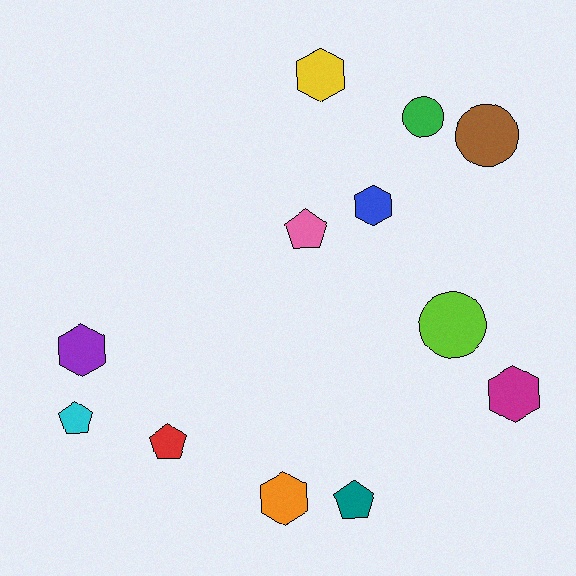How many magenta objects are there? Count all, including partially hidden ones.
There is 1 magenta object.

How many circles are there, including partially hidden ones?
There are 3 circles.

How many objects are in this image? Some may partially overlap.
There are 12 objects.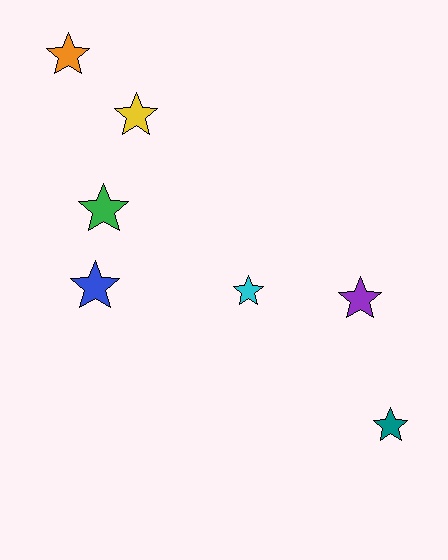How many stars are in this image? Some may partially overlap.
There are 7 stars.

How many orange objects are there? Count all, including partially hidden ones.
There is 1 orange object.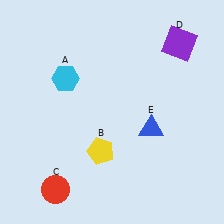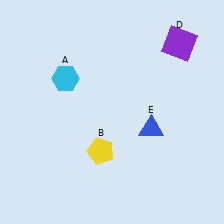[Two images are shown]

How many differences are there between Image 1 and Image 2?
There is 1 difference between the two images.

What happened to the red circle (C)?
The red circle (C) was removed in Image 2. It was in the bottom-left area of Image 1.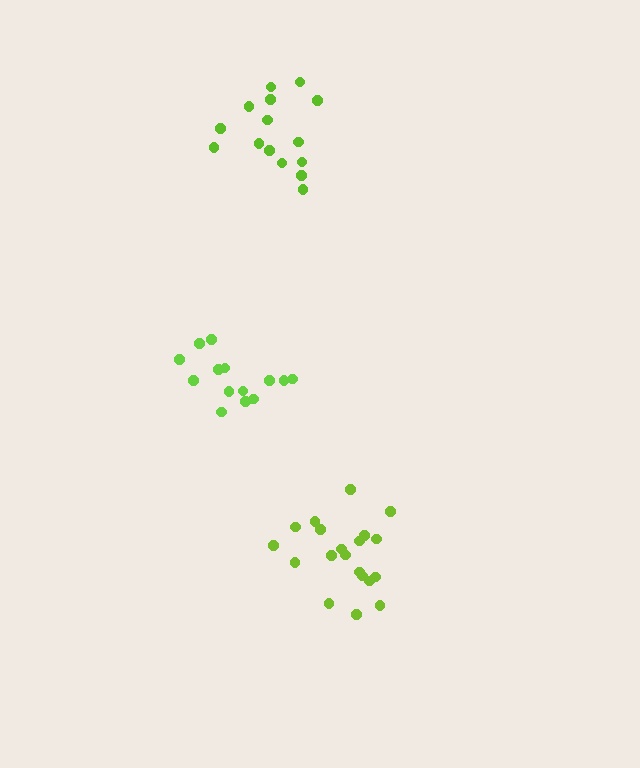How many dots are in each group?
Group 1: 15 dots, Group 2: 20 dots, Group 3: 14 dots (49 total).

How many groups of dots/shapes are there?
There are 3 groups.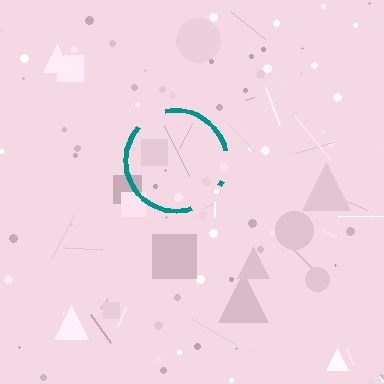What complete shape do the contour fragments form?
The contour fragments form a circle.